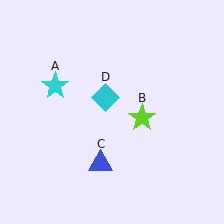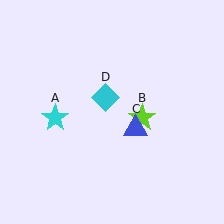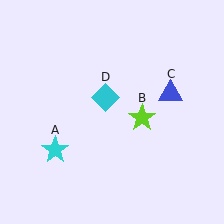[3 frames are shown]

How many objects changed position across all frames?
2 objects changed position: cyan star (object A), blue triangle (object C).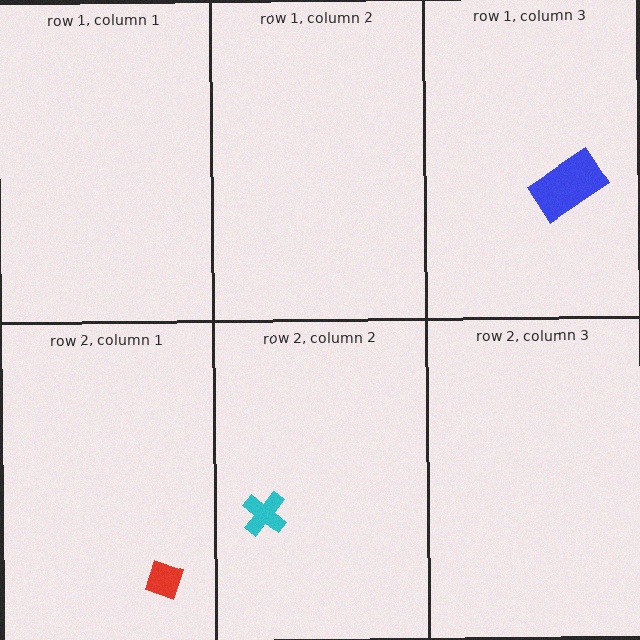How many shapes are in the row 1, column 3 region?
1.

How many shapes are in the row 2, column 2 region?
1.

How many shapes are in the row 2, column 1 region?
1.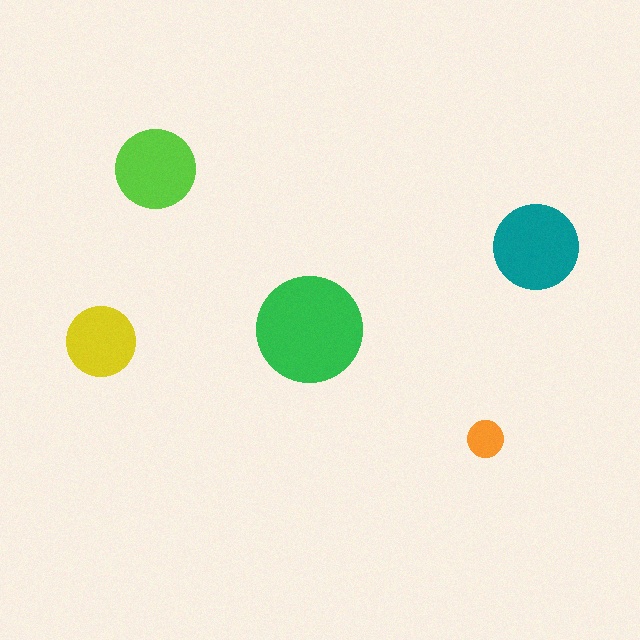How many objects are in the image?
There are 5 objects in the image.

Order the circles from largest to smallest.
the green one, the teal one, the lime one, the yellow one, the orange one.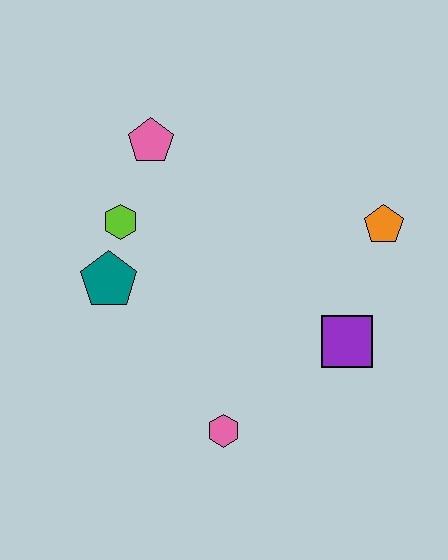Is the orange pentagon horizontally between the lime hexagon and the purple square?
No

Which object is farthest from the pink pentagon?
The pink hexagon is farthest from the pink pentagon.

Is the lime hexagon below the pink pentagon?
Yes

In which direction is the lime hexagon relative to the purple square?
The lime hexagon is to the left of the purple square.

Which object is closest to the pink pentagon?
The lime hexagon is closest to the pink pentagon.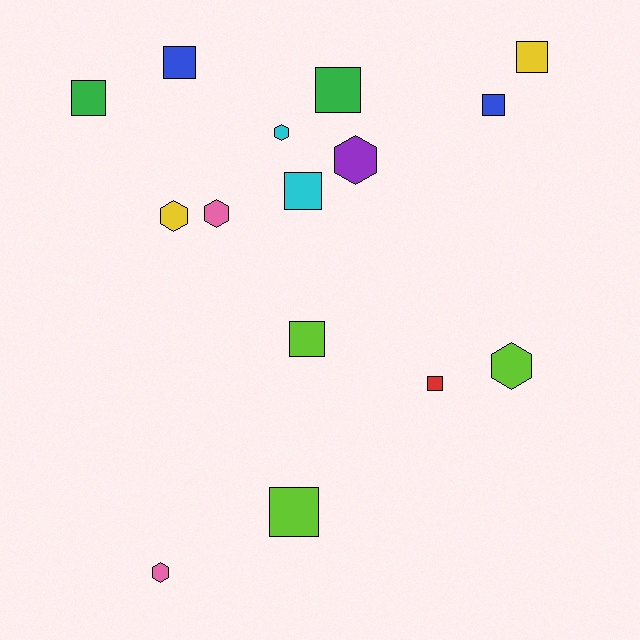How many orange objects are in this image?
There are no orange objects.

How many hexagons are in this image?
There are 6 hexagons.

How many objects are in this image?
There are 15 objects.